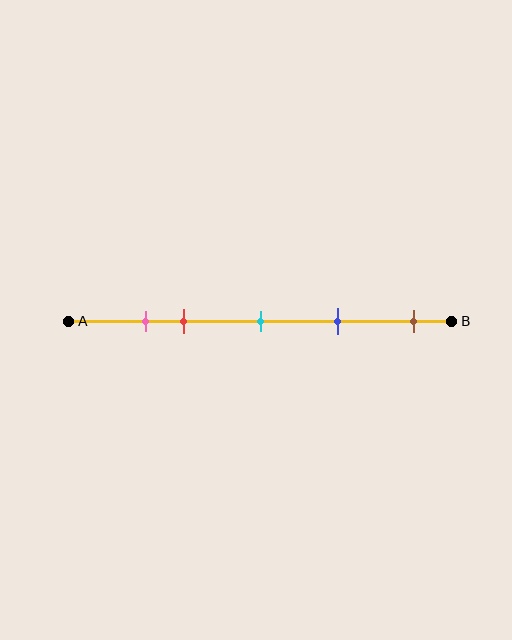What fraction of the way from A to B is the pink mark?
The pink mark is approximately 20% (0.2) of the way from A to B.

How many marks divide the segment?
There are 5 marks dividing the segment.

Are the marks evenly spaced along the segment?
No, the marks are not evenly spaced.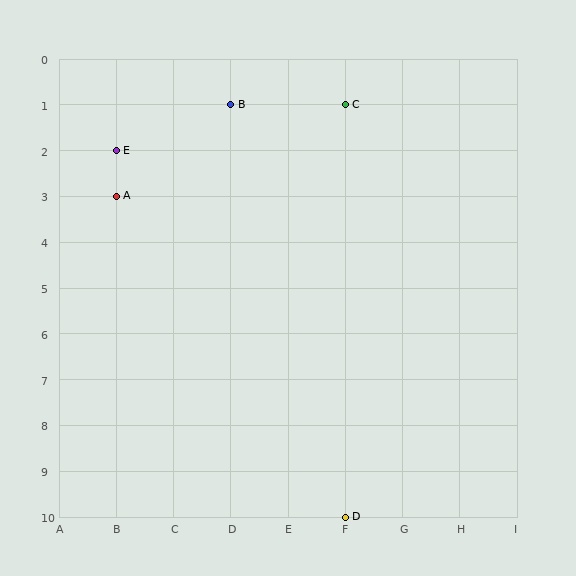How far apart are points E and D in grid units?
Points E and D are 4 columns and 8 rows apart (about 8.9 grid units diagonally).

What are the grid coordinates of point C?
Point C is at grid coordinates (F, 1).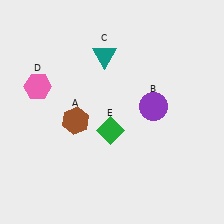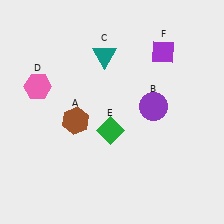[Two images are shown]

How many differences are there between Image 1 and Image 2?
There is 1 difference between the two images.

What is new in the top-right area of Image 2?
A purple diamond (F) was added in the top-right area of Image 2.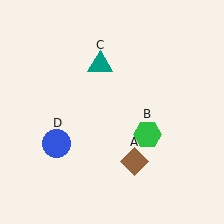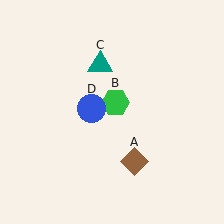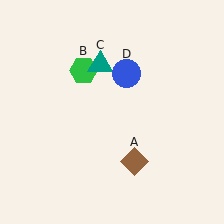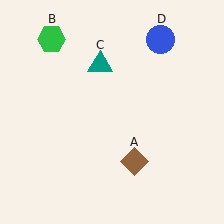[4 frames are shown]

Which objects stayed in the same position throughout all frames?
Brown diamond (object A) and teal triangle (object C) remained stationary.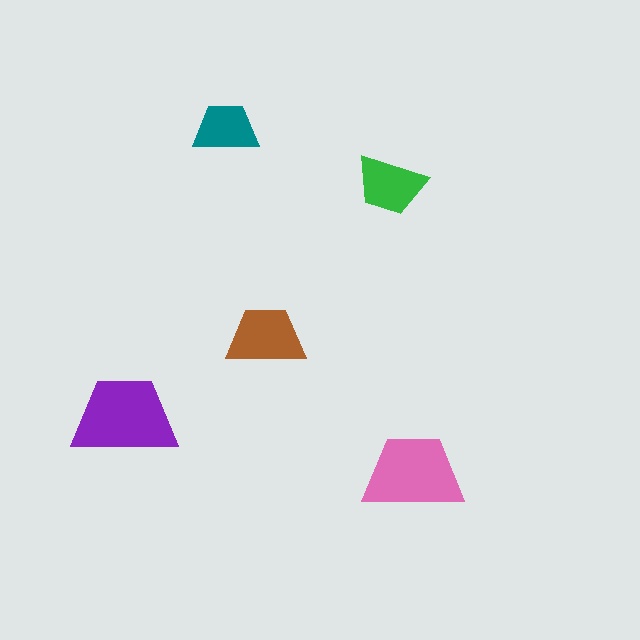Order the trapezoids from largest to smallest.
the purple one, the pink one, the brown one, the green one, the teal one.